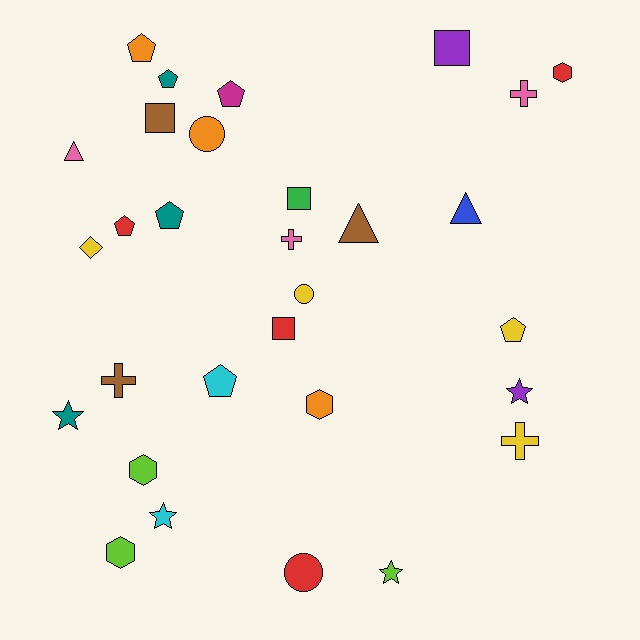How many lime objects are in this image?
There are 3 lime objects.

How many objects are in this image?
There are 30 objects.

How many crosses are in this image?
There are 4 crosses.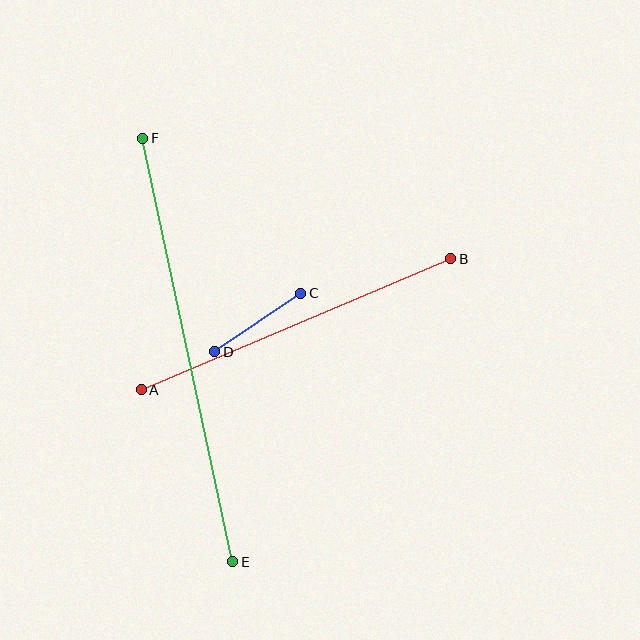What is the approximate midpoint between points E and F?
The midpoint is at approximately (188, 350) pixels.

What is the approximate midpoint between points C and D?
The midpoint is at approximately (258, 322) pixels.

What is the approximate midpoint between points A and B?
The midpoint is at approximately (296, 324) pixels.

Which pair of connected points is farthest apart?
Points E and F are farthest apart.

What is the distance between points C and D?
The distance is approximately 104 pixels.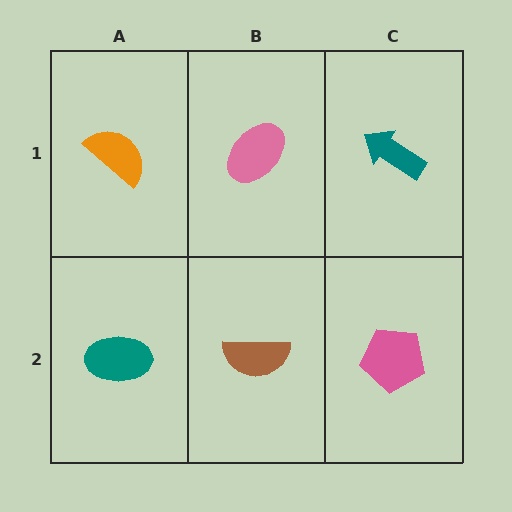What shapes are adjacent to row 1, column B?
A brown semicircle (row 2, column B), an orange semicircle (row 1, column A), a teal arrow (row 1, column C).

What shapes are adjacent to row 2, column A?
An orange semicircle (row 1, column A), a brown semicircle (row 2, column B).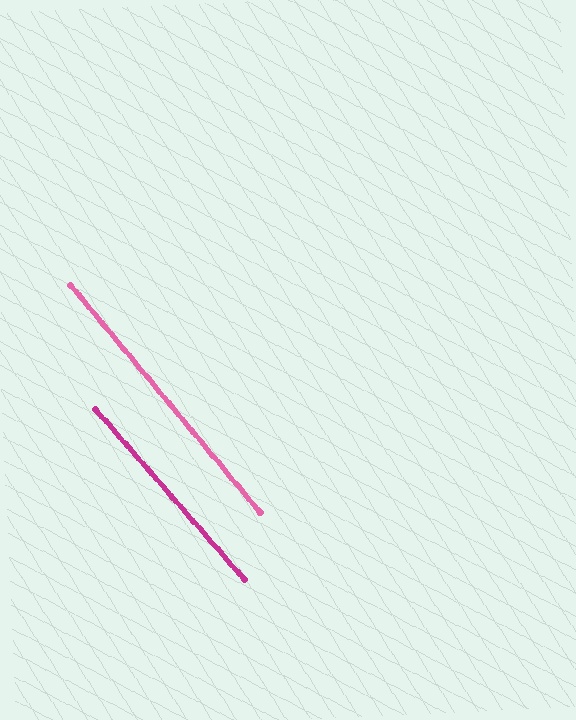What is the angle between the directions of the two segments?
Approximately 1 degree.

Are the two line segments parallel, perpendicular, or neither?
Parallel — their directions differ by only 1.1°.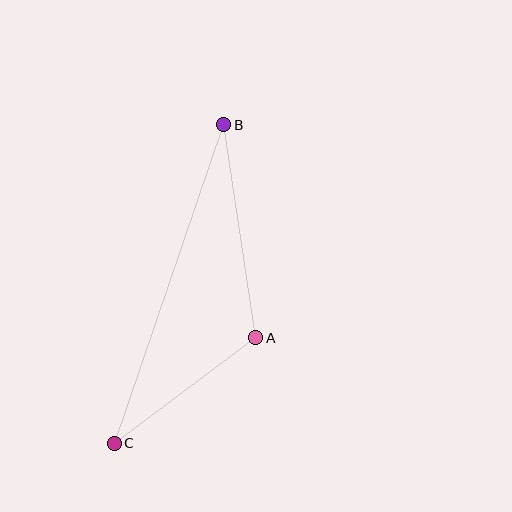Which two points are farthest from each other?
Points B and C are farthest from each other.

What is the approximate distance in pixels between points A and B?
The distance between A and B is approximately 216 pixels.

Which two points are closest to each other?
Points A and C are closest to each other.